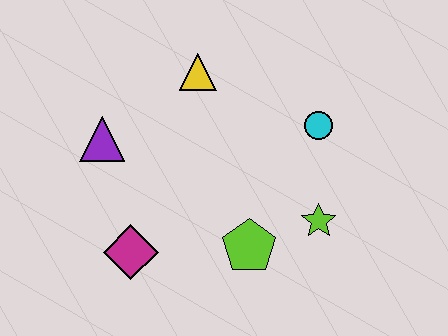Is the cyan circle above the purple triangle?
Yes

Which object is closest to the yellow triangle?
The purple triangle is closest to the yellow triangle.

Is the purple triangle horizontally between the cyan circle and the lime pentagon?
No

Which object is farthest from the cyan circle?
The magenta diamond is farthest from the cyan circle.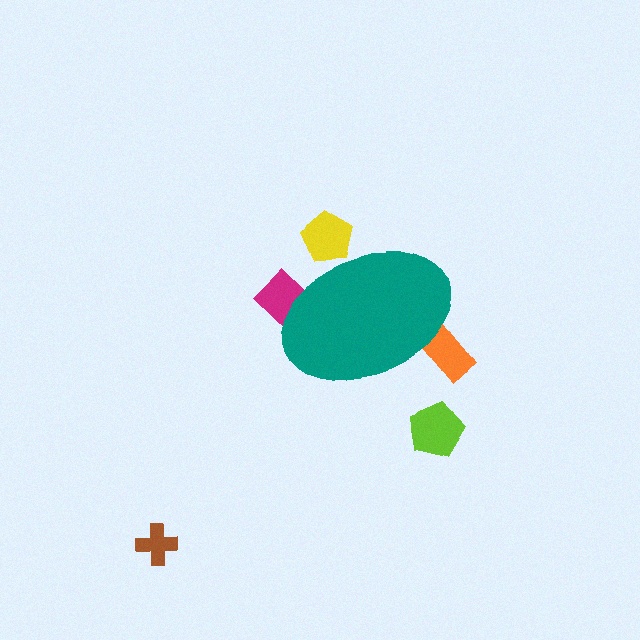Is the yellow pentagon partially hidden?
Yes, the yellow pentagon is partially hidden behind the teal ellipse.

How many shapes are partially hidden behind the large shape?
3 shapes are partially hidden.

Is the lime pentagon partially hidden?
No, the lime pentagon is fully visible.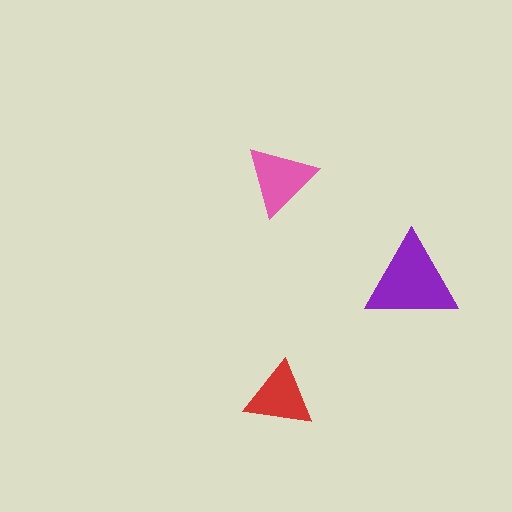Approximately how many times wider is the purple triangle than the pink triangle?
About 1.5 times wider.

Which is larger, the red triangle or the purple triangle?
The purple one.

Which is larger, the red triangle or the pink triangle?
The pink one.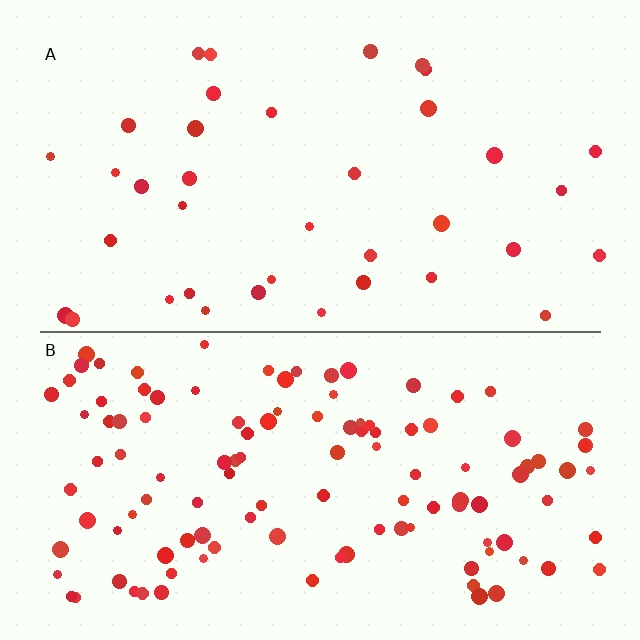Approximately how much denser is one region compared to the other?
Approximately 3.1× — region B over region A.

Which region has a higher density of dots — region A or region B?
B (the bottom).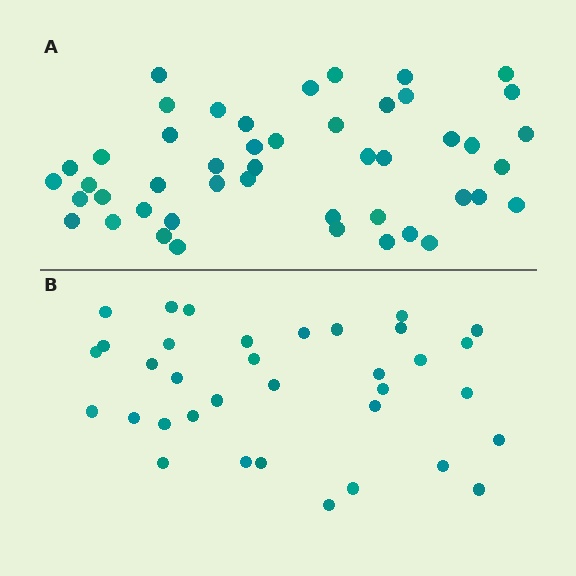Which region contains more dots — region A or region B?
Region A (the top region) has more dots.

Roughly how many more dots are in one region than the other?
Region A has roughly 12 or so more dots than region B.